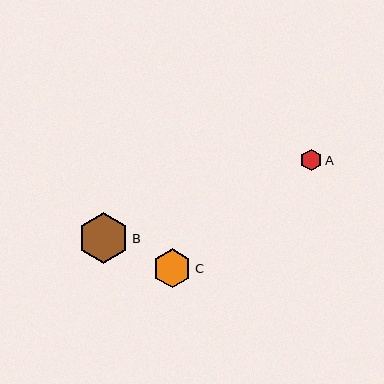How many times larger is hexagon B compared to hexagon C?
Hexagon B is approximately 1.3 times the size of hexagon C.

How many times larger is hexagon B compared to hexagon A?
Hexagon B is approximately 2.4 times the size of hexagon A.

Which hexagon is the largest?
Hexagon B is the largest with a size of approximately 51 pixels.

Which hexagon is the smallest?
Hexagon A is the smallest with a size of approximately 21 pixels.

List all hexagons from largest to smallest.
From largest to smallest: B, C, A.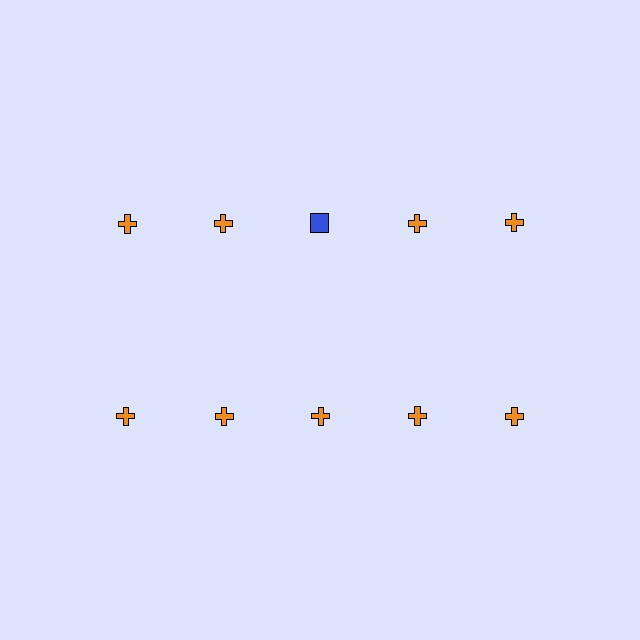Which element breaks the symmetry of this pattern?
The blue square in the top row, center column breaks the symmetry. All other shapes are orange crosses.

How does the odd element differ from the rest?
It differs in both color (blue instead of orange) and shape (square instead of cross).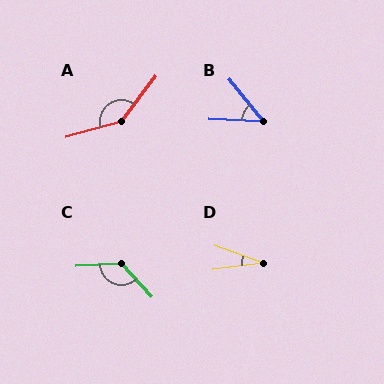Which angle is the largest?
A, at approximately 143 degrees.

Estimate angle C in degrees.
Approximately 130 degrees.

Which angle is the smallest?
D, at approximately 27 degrees.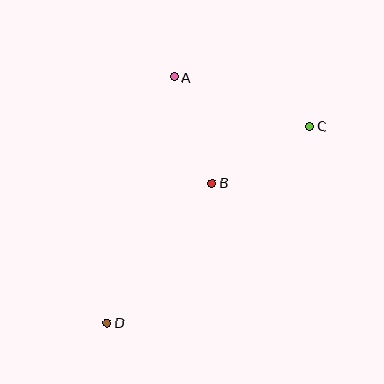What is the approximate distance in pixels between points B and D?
The distance between B and D is approximately 175 pixels.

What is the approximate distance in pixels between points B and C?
The distance between B and C is approximately 113 pixels.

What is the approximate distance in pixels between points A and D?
The distance between A and D is approximately 255 pixels.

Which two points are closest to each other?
Points A and B are closest to each other.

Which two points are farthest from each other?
Points C and D are farthest from each other.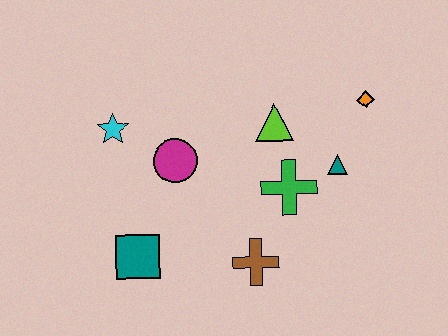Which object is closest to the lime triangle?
The green cross is closest to the lime triangle.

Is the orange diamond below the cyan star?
No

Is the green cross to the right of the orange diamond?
No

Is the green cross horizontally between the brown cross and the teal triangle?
Yes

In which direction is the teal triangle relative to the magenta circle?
The teal triangle is to the right of the magenta circle.